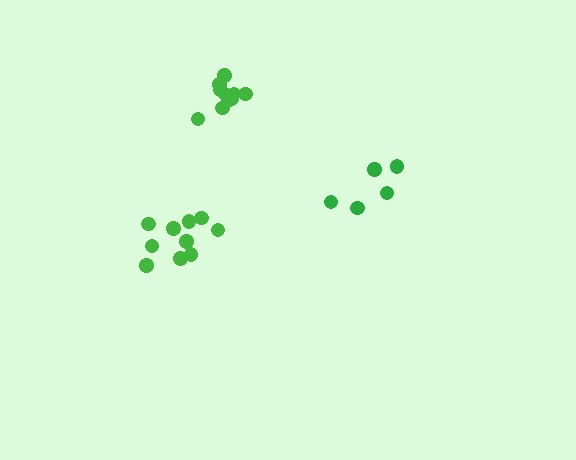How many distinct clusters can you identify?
There are 3 distinct clusters.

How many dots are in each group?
Group 1: 10 dots, Group 2: 5 dots, Group 3: 10 dots (25 total).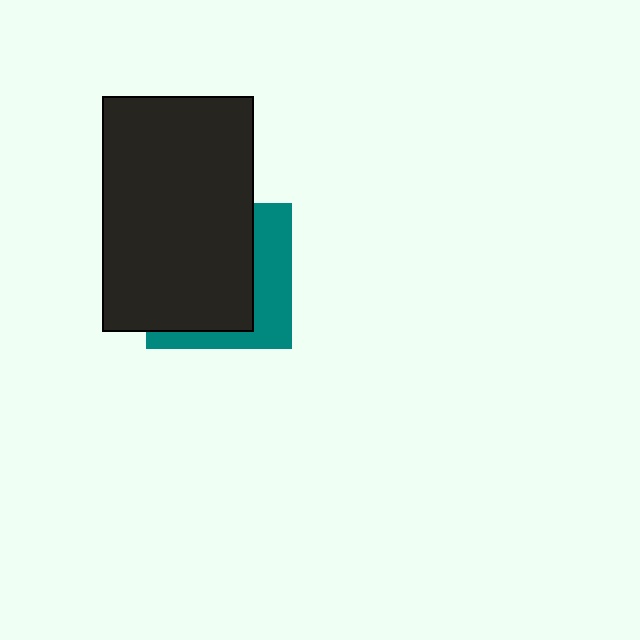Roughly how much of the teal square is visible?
A small part of it is visible (roughly 35%).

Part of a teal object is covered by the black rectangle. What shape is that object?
It is a square.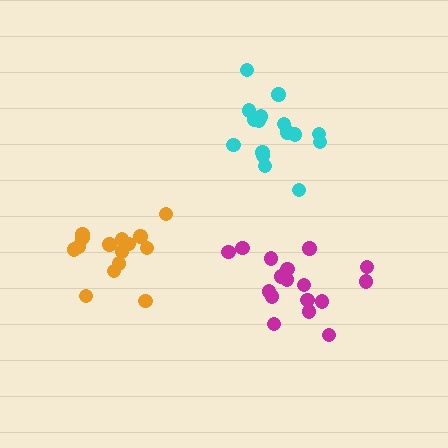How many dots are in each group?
Group 1: 17 dots, Group 2: 15 dots, Group 3: 16 dots (48 total).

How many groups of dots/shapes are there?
There are 3 groups.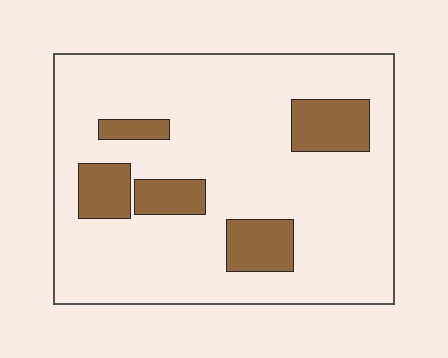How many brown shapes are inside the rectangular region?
5.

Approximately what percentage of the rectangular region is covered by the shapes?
Approximately 15%.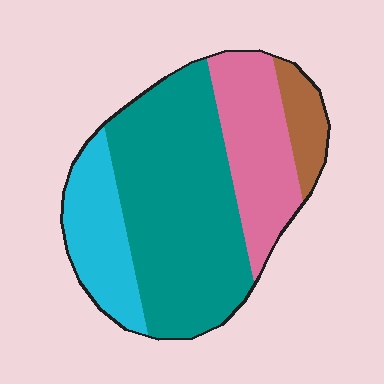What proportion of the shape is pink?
Pink takes up about one quarter (1/4) of the shape.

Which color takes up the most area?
Teal, at roughly 50%.